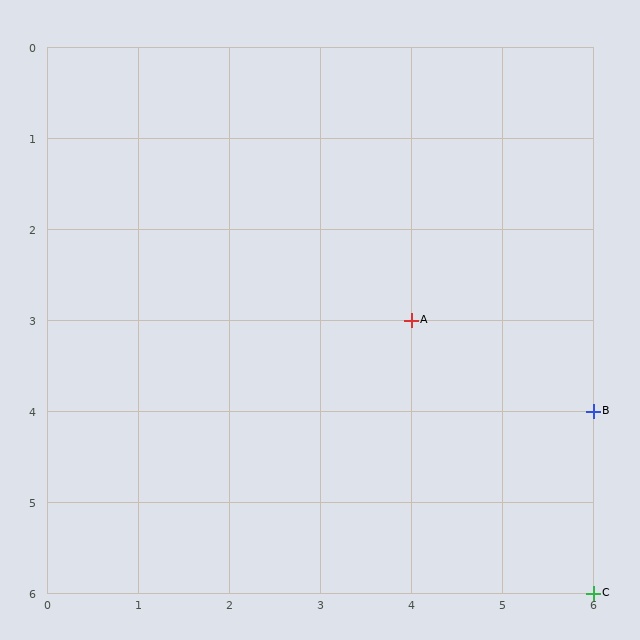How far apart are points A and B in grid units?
Points A and B are 2 columns and 1 row apart (about 2.2 grid units diagonally).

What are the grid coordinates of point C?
Point C is at grid coordinates (6, 6).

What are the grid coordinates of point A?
Point A is at grid coordinates (4, 3).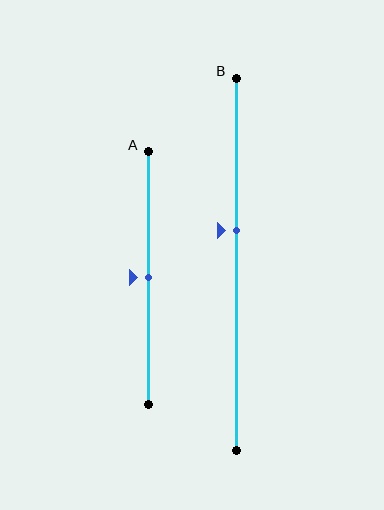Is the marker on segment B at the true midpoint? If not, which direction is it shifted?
No, the marker on segment B is shifted upward by about 9% of the segment length.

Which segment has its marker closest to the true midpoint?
Segment A has its marker closest to the true midpoint.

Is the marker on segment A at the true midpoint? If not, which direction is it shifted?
Yes, the marker on segment A is at the true midpoint.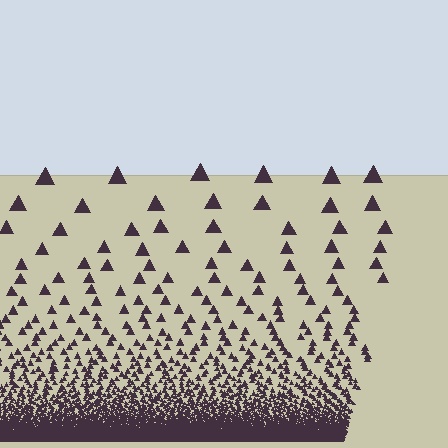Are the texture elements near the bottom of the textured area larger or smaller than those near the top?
Smaller. The gradient is inverted — elements near the bottom are smaller and denser.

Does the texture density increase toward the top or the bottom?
Density increases toward the bottom.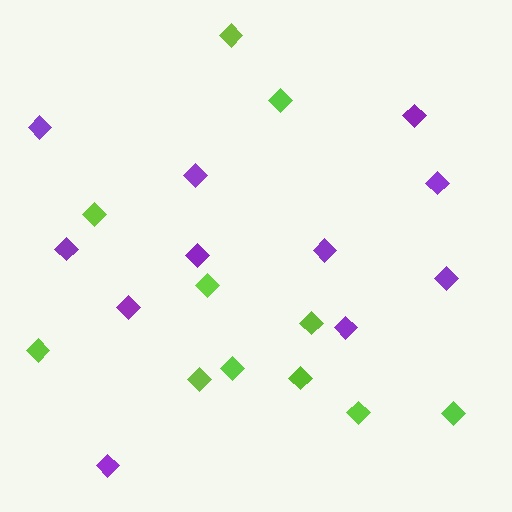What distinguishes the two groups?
There are 2 groups: one group of purple diamonds (11) and one group of lime diamonds (11).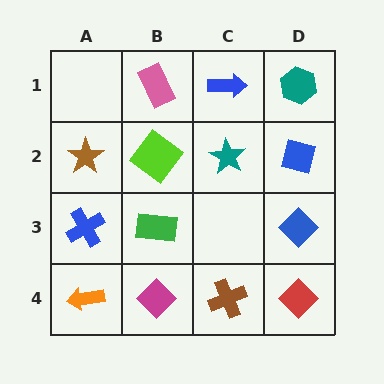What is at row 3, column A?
A blue cross.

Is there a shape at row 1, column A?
No, that cell is empty.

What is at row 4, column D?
A red diamond.